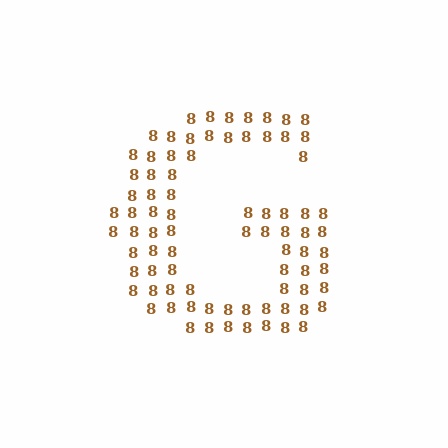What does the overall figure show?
The overall figure shows the letter G.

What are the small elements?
The small elements are digit 8's.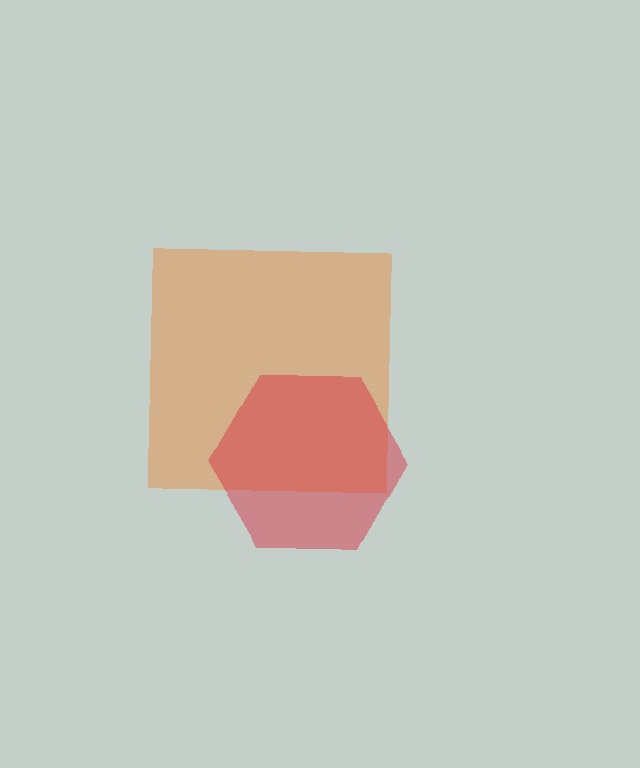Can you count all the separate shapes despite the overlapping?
Yes, there are 2 separate shapes.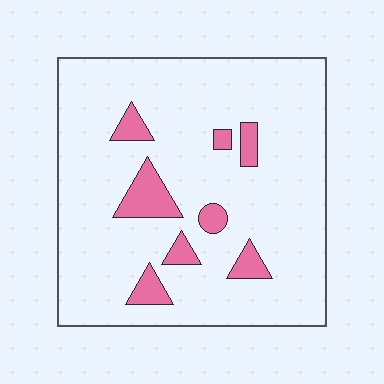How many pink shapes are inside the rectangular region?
8.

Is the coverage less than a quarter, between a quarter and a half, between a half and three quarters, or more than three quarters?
Less than a quarter.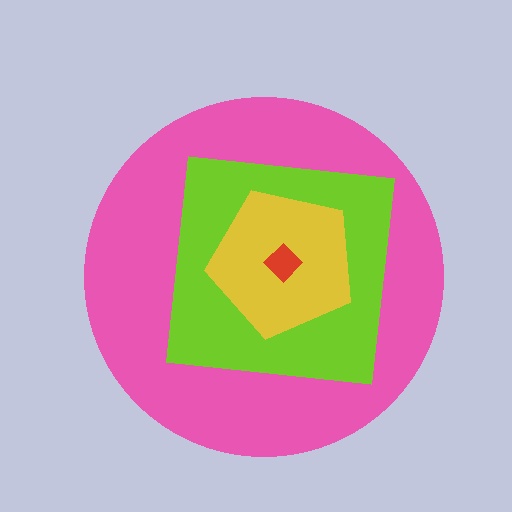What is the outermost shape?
The pink circle.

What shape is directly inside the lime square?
The yellow pentagon.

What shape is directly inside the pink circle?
The lime square.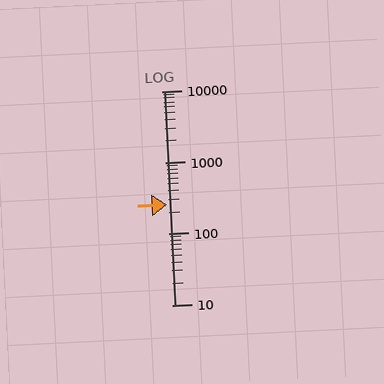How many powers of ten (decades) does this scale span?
The scale spans 3 decades, from 10 to 10000.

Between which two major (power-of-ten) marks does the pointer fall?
The pointer is between 100 and 1000.